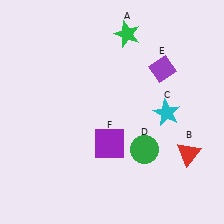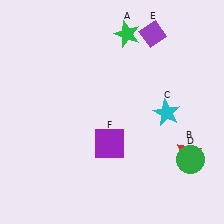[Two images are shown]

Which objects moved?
The objects that moved are: the green circle (D), the purple diamond (E).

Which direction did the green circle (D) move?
The green circle (D) moved right.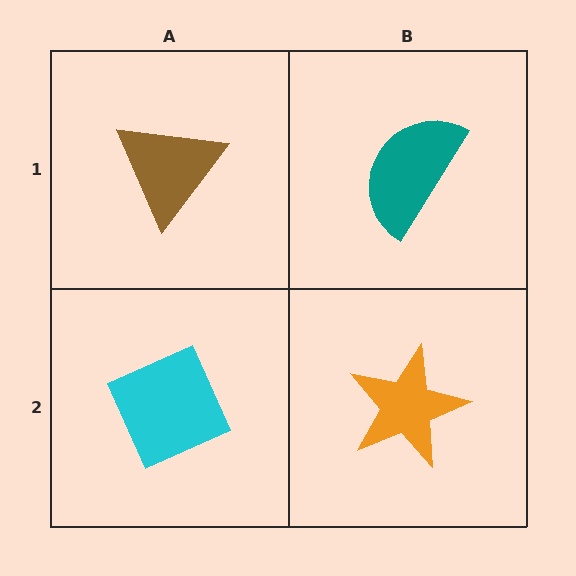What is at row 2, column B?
An orange star.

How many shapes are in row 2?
2 shapes.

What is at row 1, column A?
A brown triangle.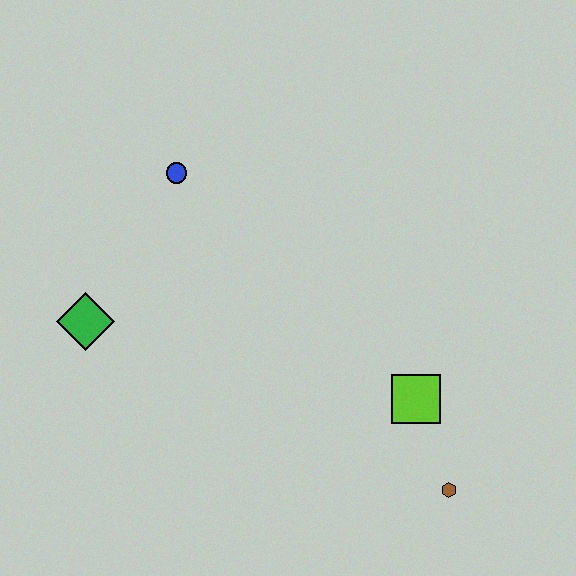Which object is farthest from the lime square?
The green diamond is farthest from the lime square.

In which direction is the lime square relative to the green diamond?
The lime square is to the right of the green diamond.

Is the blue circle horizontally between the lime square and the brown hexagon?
No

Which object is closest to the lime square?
The brown hexagon is closest to the lime square.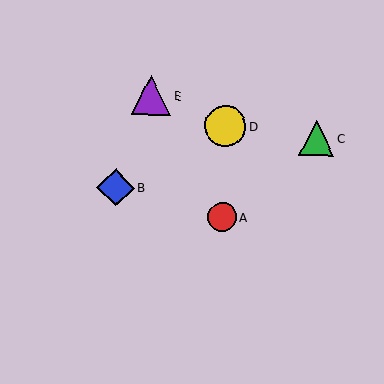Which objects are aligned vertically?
Objects A, D are aligned vertically.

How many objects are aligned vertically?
2 objects (A, D) are aligned vertically.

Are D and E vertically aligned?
No, D is at x≈225 and E is at x≈151.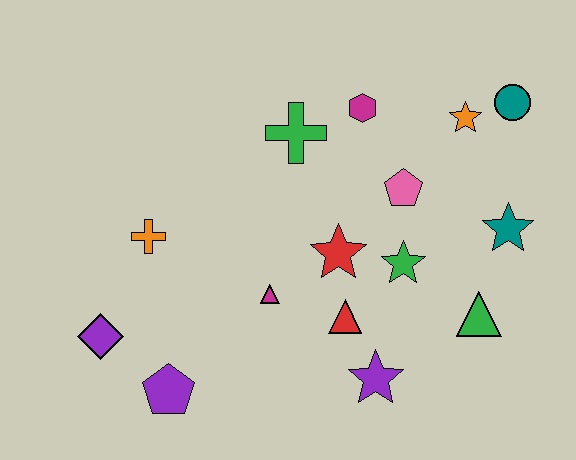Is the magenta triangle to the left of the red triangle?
Yes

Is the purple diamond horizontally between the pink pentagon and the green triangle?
No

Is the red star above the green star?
Yes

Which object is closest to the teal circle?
The orange star is closest to the teal circle.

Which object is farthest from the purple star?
The teal circle is farthest from the purple star.